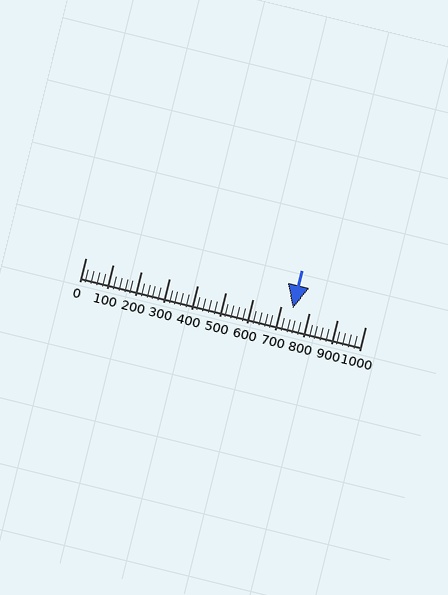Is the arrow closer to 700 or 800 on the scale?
The arrow is closer to 700.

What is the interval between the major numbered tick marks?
The major tick marks are spaced 100 units apart.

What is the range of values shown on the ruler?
The ruler shows values from 0 to 1000.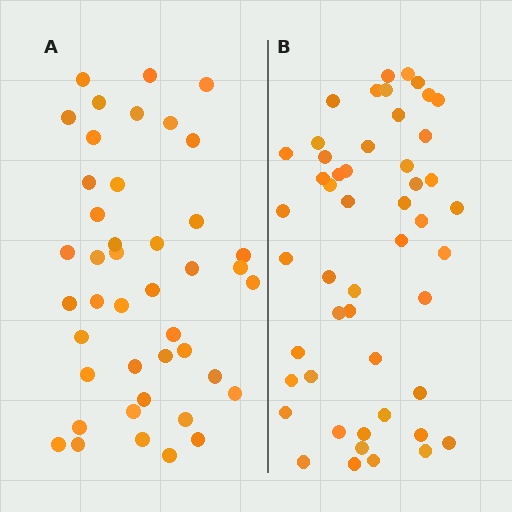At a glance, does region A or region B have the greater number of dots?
Region B (the right region) has more dots.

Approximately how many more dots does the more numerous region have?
Region B has roughly 8 or so more dots than region A.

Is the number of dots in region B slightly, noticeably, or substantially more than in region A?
Region B has only slightly more — the two regions are fairly close. The ratio is roughly 1.2 to 1.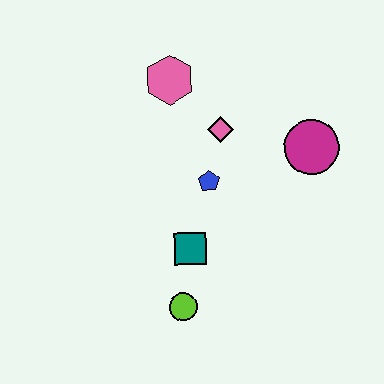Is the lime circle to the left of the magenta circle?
Yes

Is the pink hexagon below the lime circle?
No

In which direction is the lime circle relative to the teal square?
The lime circle is below the teal square.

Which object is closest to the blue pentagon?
The pink diamond is closest to the blue pentagon.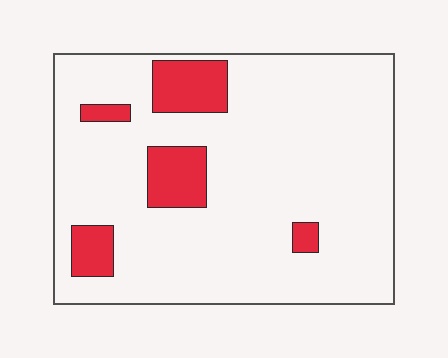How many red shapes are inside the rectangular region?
5.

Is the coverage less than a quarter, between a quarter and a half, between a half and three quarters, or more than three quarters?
Less than a quarter.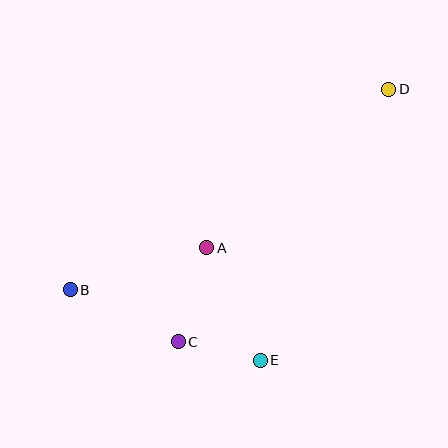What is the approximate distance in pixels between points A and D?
The distance between A and D is approximately 241 pixels.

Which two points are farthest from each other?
Points B and D are farthest from each other.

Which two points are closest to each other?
Points C and E are closest to each other.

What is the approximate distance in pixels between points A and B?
The distance between A and B is approximately 143 pixels.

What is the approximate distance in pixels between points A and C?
The distance between A and C is approximately 98 pixels.